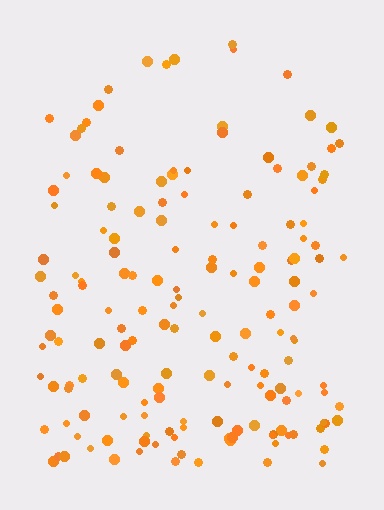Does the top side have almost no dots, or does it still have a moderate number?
Still a moderate number, just noticeably fewer than the bottom.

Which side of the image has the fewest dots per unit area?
The top.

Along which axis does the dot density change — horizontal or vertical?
Vertical.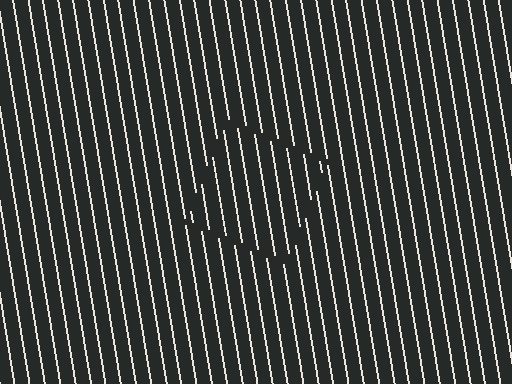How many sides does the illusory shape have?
4 sides — the line-ends trace a square.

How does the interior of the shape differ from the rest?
The interior of the shape contains the same grating, shifted by half a period — the contour is defined by the phase discontinuity where line-ends from the inner and outer gratings abut.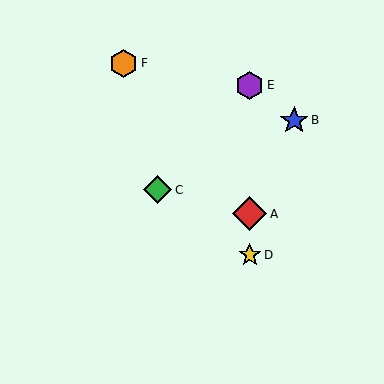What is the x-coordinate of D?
Object D is at x≈250.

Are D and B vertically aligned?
No, D is at x≈250 and B is at x≈294.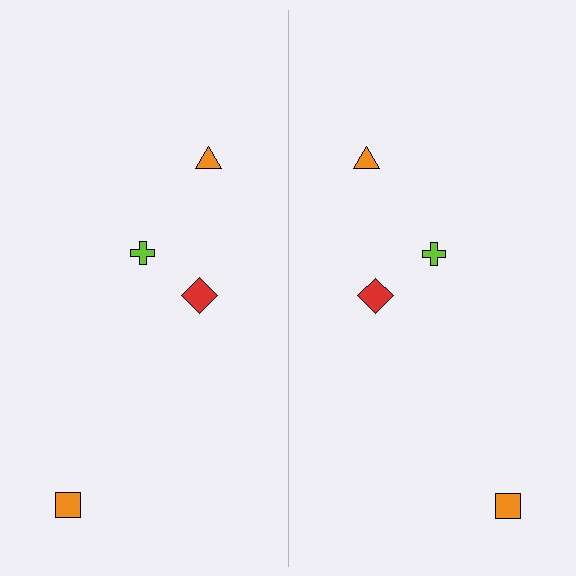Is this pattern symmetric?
Yes, this pattern has bilateral (reflection) symmetry.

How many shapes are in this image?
There are 8 shapes in this image.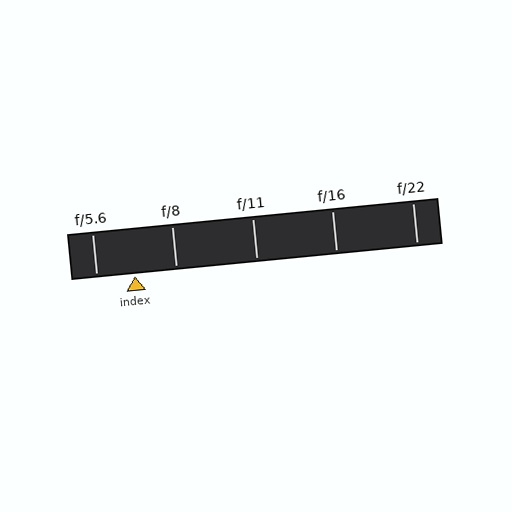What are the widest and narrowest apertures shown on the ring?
The widest aperture shown is f/5.6 and the narrowest is f/22.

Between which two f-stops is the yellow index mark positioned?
The index mark is between f/5.6 and f/8.